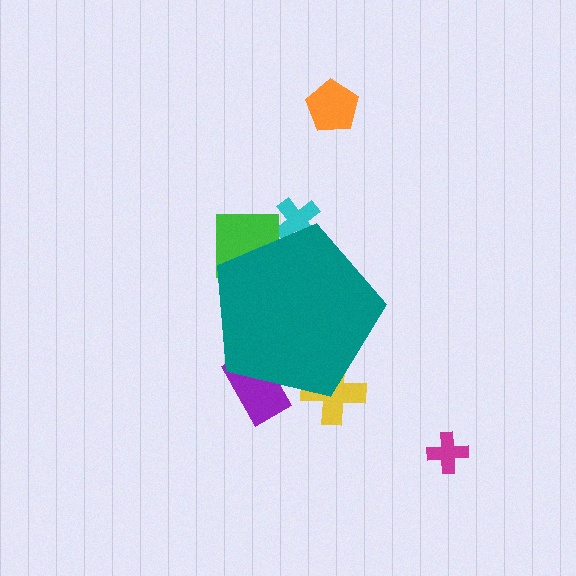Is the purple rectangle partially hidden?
Yes, the purple rectangle is partially hidden behind the teal pentagon.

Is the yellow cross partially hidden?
Yes, the yellow cross is partially hidden behind the teal pentagon.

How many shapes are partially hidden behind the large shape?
4 shapes are partially hidden.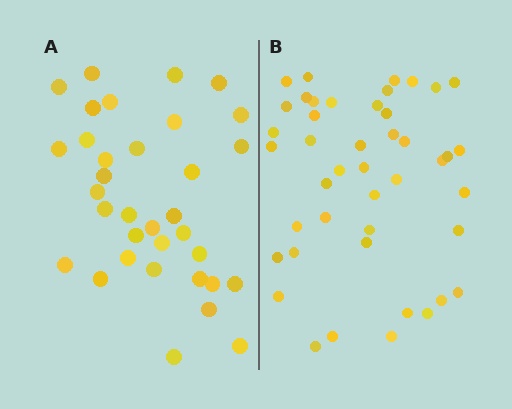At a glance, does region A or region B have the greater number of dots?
Region B (the right region) has more dots.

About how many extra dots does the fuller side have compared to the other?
Region B has roughly 10 or so more dots than region A.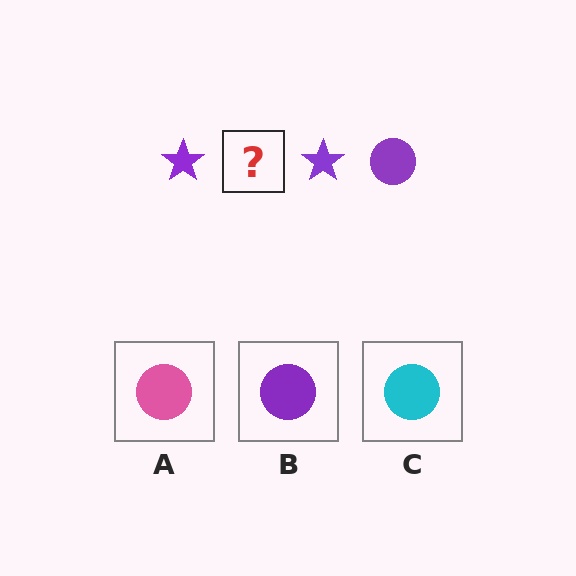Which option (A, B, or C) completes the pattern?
B.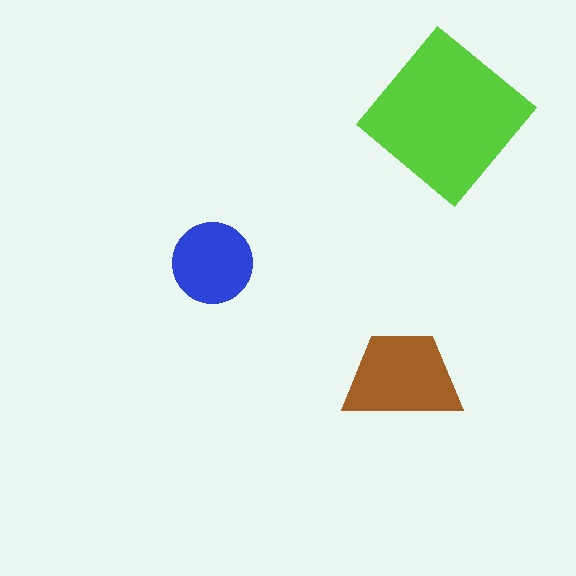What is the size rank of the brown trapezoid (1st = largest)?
2nd.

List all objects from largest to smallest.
The lime diamond, the brown trapezoid, the blue circle.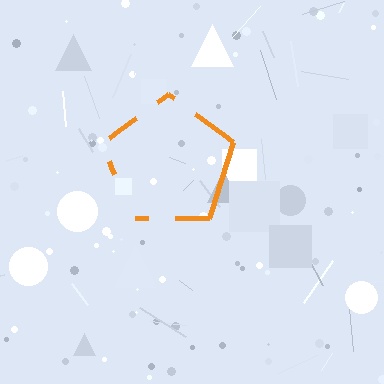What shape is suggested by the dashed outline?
The dashed outline suggests a pentagon.